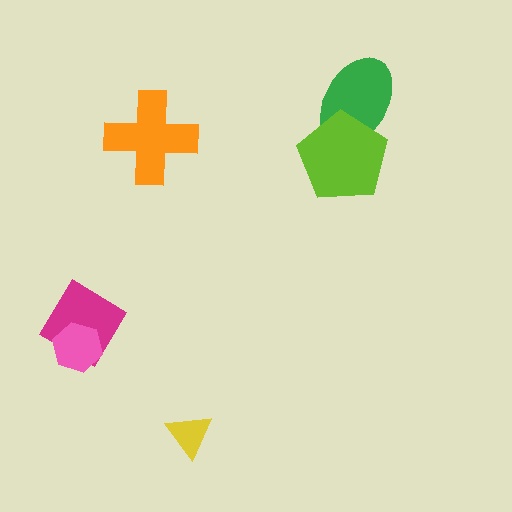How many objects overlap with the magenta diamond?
1 object overlaps with the magenta diamond.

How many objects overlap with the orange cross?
0 objects overlap with the orange cross.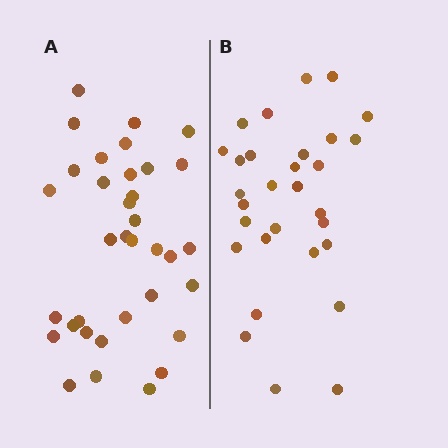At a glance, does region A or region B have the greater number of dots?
Region A (the left region) has more dots.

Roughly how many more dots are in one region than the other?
Region A has about 5 more dots than region B.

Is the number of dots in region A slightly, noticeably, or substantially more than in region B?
Region A has only slightly more — the two regions are fairly close. The ratio is roughly 1.2 to 1.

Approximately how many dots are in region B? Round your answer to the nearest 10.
About 30 dots.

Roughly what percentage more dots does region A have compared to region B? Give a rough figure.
About 15% more.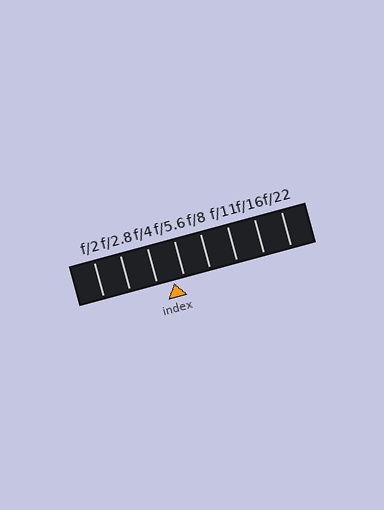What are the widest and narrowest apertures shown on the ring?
The widest aperture shown is f/2 and the narrowest is f/22.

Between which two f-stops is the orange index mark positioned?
The index mark is between f/4 and f/5.6.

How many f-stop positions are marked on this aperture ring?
There are 8 f-stop positions marked.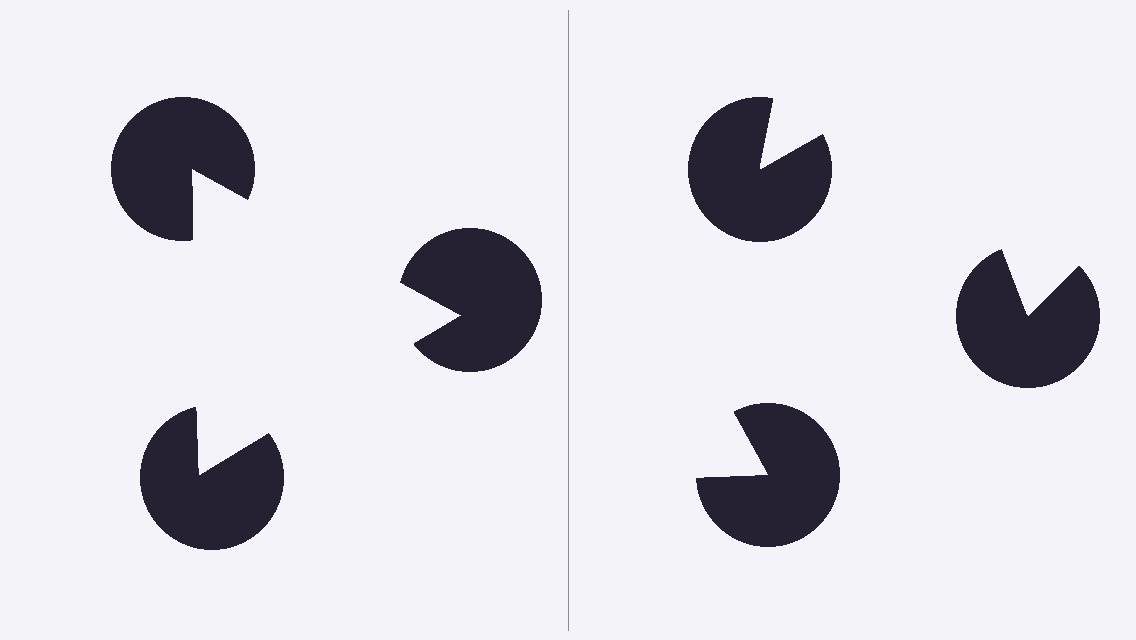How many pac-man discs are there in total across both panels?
6 — 3 on each side.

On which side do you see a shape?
An illusory triangle appears on the left side. On the right side the wedge cuts are rotated, so no coherent shape forms.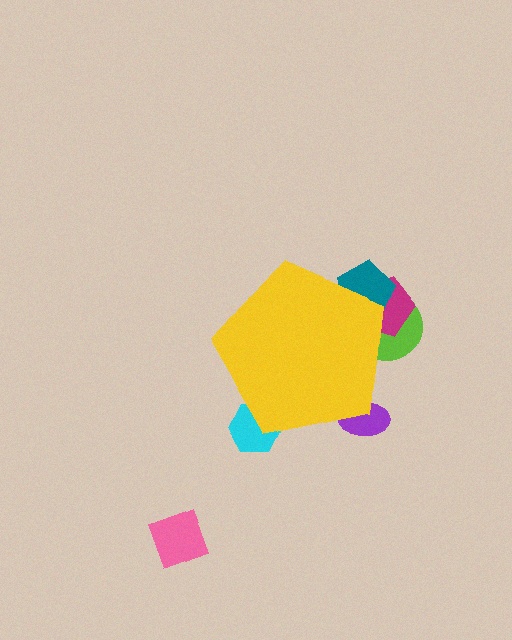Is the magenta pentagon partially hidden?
Yes, the magenta pentagon is partially hidden behind the yellow pentagon.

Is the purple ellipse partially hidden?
Yes, the purple ellipse is partially hidden behind the yellow pentagon.